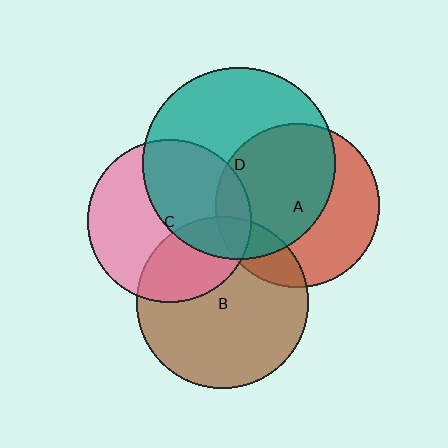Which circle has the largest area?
Circle D (teal).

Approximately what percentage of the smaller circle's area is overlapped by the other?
Approximately 60%.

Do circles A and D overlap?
Yes.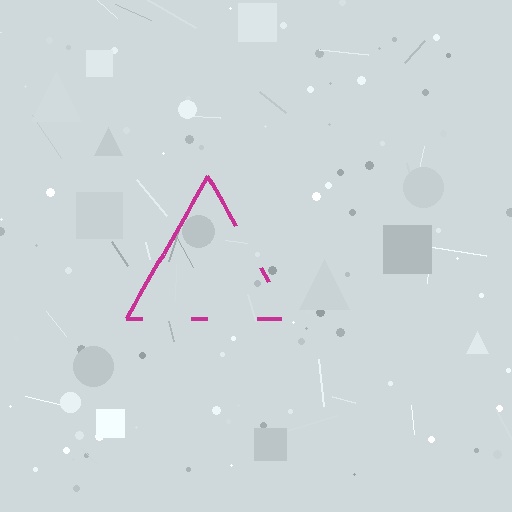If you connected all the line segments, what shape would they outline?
They would outline a triangle.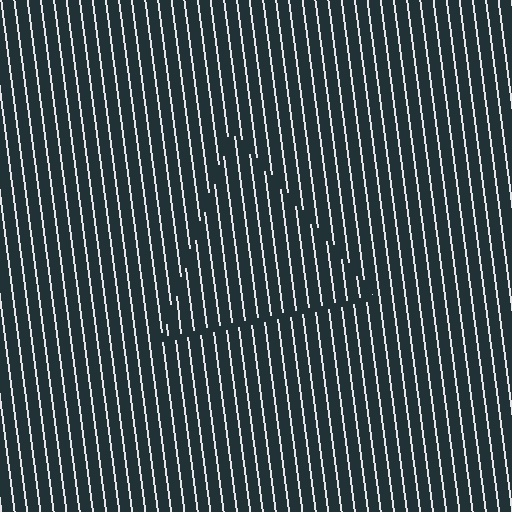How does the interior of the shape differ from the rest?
The interior of the shape contains the same grating, shifted by half a period — the contour is defined by the phase discontinuity where line-ends from the inner and outer gratings abut.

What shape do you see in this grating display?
An illusory triangle. The interior of the shape contains the same grating, shifted by half a period — the contour is defined by the phase discontinuity where line-ends from the inner and outer gratings abut.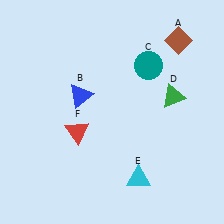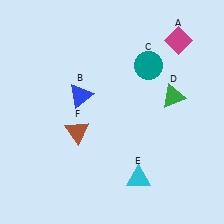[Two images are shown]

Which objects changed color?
A changed from brown to magenta. F changed from red to brown.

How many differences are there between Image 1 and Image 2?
There are 2 differences between the two images.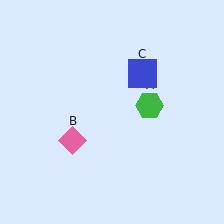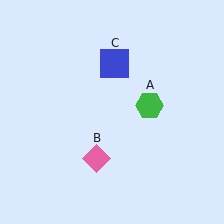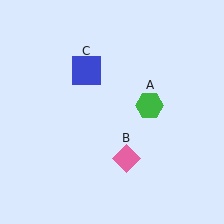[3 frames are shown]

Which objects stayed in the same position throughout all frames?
Green hexagon (object A) remained stationary.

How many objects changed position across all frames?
2 objects changed position: pink diamond (object B), blue square (object C).